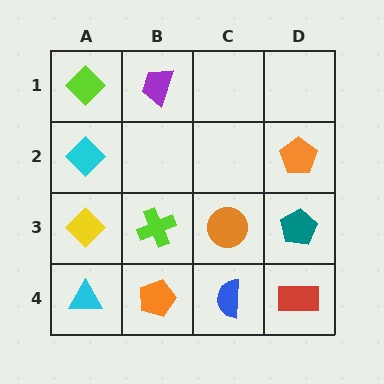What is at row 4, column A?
A cyan triangle.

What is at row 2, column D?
An orange pentagon.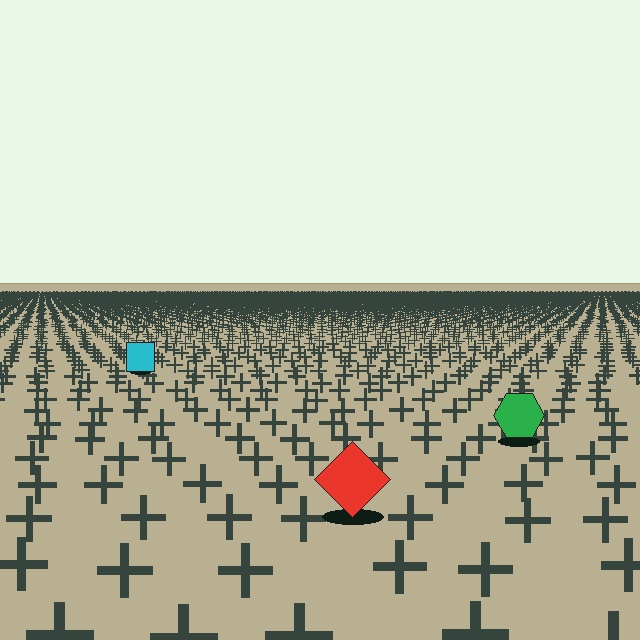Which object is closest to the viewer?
The red diamond is closest. The texture marks near it are larger and more spread out.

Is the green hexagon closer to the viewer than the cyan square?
Yes. The green hexagon is closer — you can tell from the texture gradient: the ground texture is coarser near it.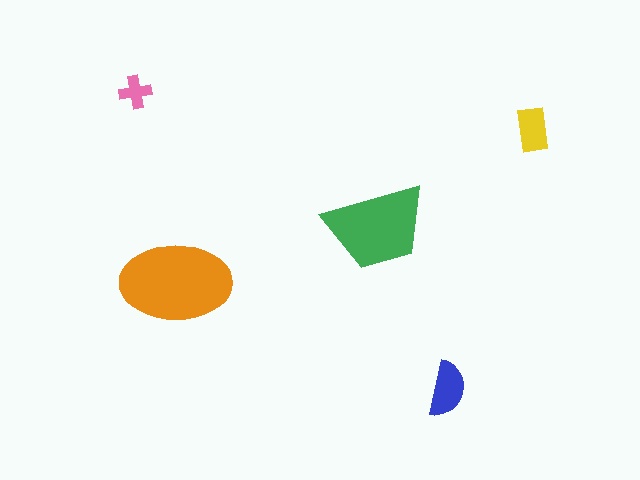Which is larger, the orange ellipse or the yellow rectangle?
The orange ellipse.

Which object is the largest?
The orange ellipse.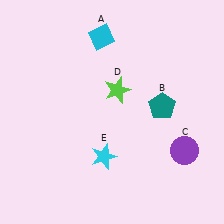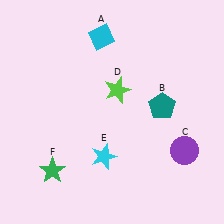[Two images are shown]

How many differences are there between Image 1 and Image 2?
There is 1 difference between the two images.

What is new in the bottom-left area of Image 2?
A green star (F) was added in the bottom-left area of Image 2.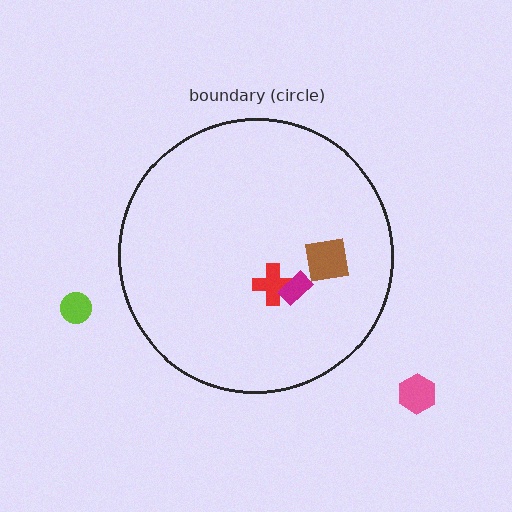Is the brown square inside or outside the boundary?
Inside.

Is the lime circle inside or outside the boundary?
Outside.